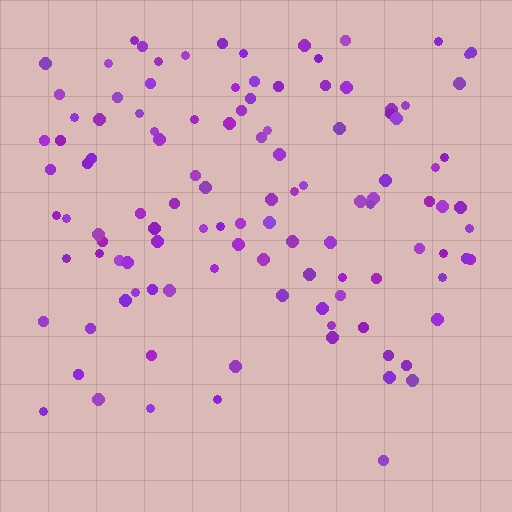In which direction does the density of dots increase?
From bottom to top, with the top side densest.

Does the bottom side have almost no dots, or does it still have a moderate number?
Still a moderate number, just noticeably fewer than the top.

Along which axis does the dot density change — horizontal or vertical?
Vertical.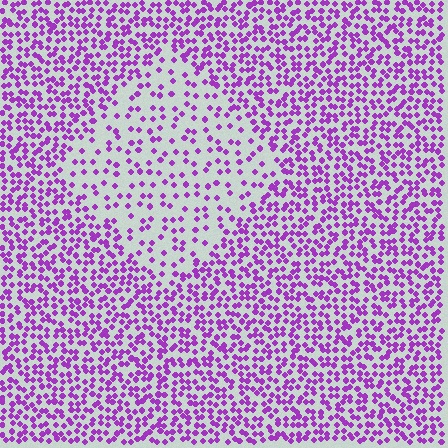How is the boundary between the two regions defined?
The boundary is defined by a change in element density (approximately 2.3x ratio). All elements are the same color, size, and shape.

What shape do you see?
I see a diamond.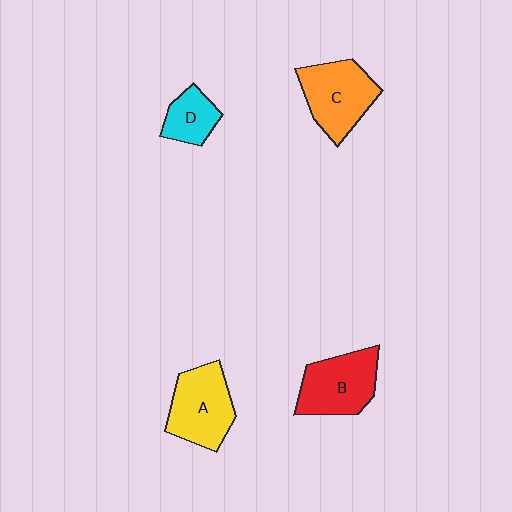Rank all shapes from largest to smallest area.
From largest to smallest: C (orange), A (yellow), B (red), D (cyan).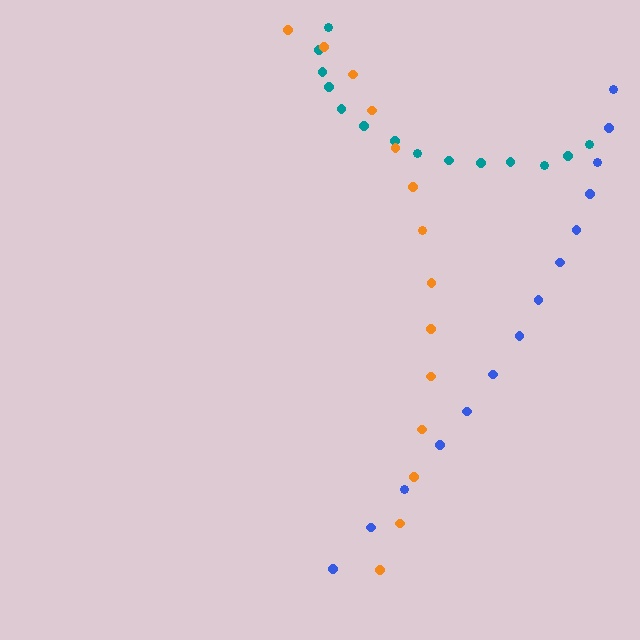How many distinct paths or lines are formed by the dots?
There are 3 distinct paths.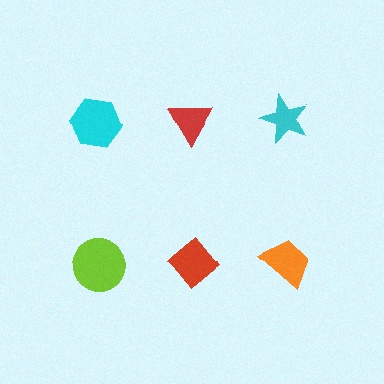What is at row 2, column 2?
A red diamond.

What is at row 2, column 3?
An orange trapezoid.